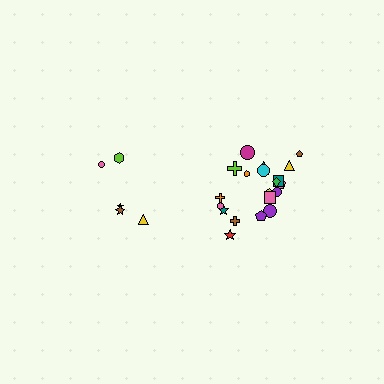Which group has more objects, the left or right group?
The right group.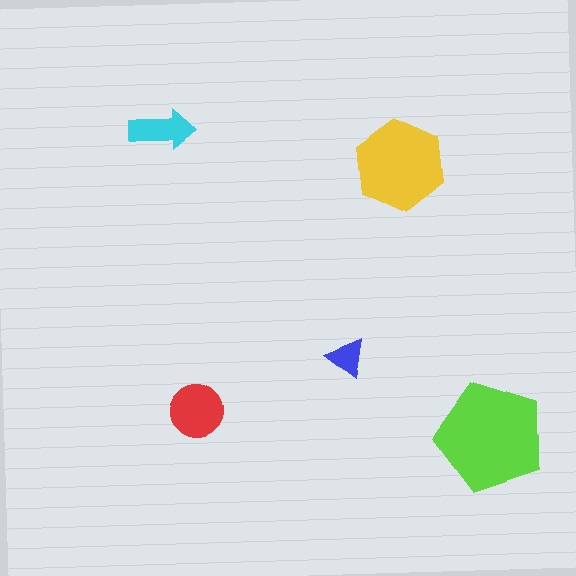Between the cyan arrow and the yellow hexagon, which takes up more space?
The yellow hexagon.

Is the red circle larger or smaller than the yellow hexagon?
Smaller.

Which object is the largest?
The lime pentagon.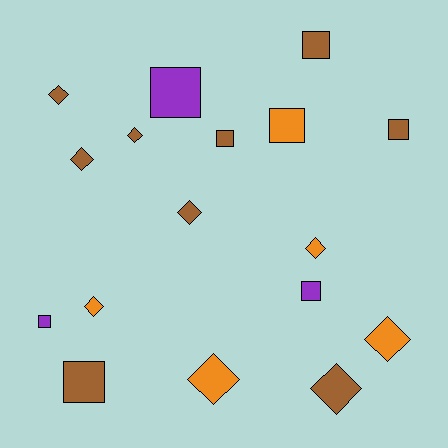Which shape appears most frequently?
Diamond, with 9 objects.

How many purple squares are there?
There are 3 purple squares.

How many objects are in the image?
There are 17 objects.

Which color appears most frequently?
Brown, with 9 objects.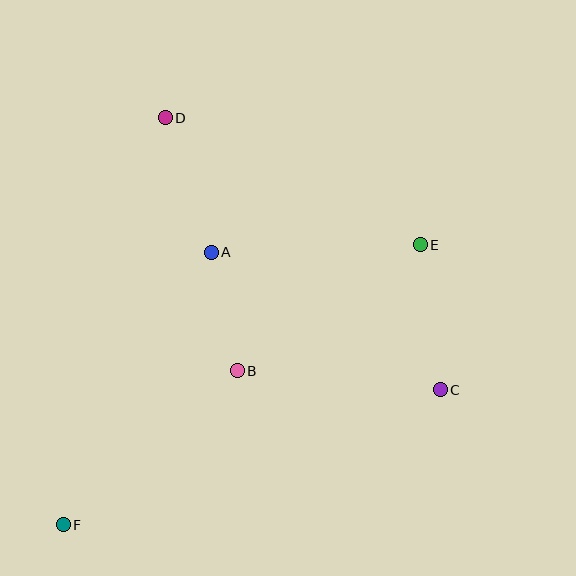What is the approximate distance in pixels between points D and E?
The distance between D and E is approximately 285 pixels.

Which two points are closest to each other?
Points A and B are closest to each other.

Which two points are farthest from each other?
Points E and F are farthest from each other.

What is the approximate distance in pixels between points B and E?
The distance between B and E is approximately 222 pixels.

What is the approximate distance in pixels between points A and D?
The distance between A and D is approximately 142 pixels.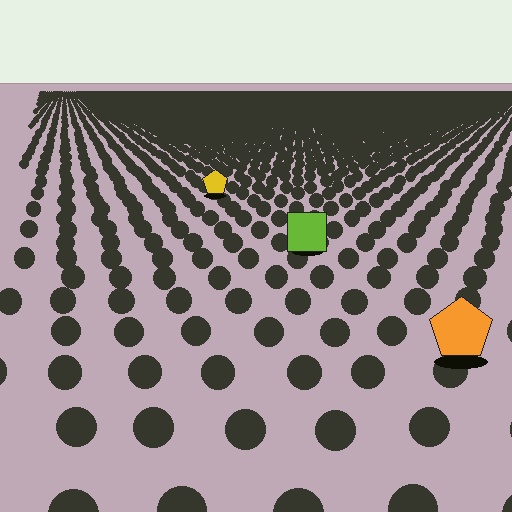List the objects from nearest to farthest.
From nearest to farthest: the orange pentagon, the lime square, the yellow pentagon.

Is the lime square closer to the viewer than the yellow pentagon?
Yes. The lime square is closer — you can tell from the texture gradient: the ground texture is coarser near it.